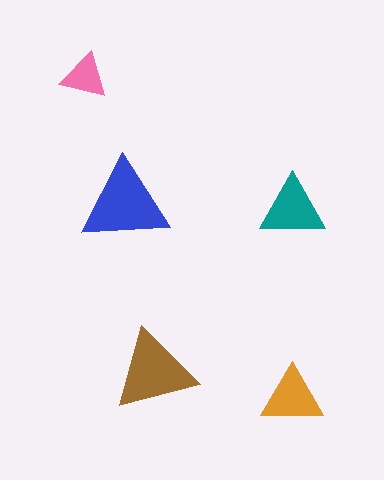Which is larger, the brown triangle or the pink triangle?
The brown one.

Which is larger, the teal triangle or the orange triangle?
The teal one.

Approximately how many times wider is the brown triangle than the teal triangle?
About 1.5 times wider.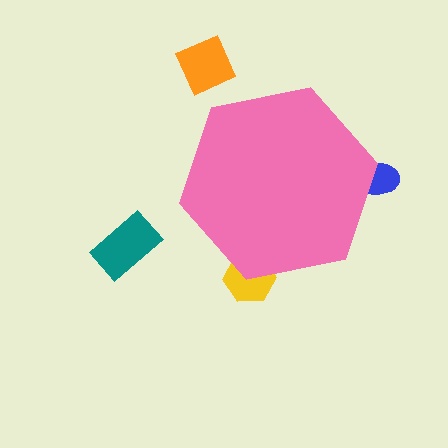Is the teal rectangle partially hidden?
No, the teal rectangle is fully visible.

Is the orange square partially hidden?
No, the orange square is fully visible.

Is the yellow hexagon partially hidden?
Yes, the yellow hexagon is partially hidden behind the pink hexagon.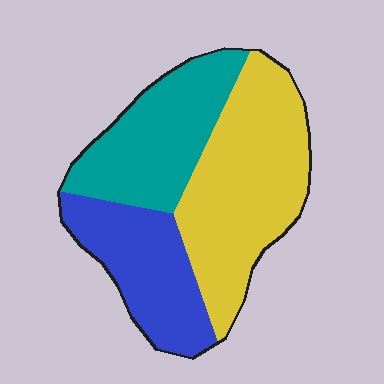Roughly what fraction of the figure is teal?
Teal covers 30% of the figure.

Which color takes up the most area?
Yellow, at roughly 45%.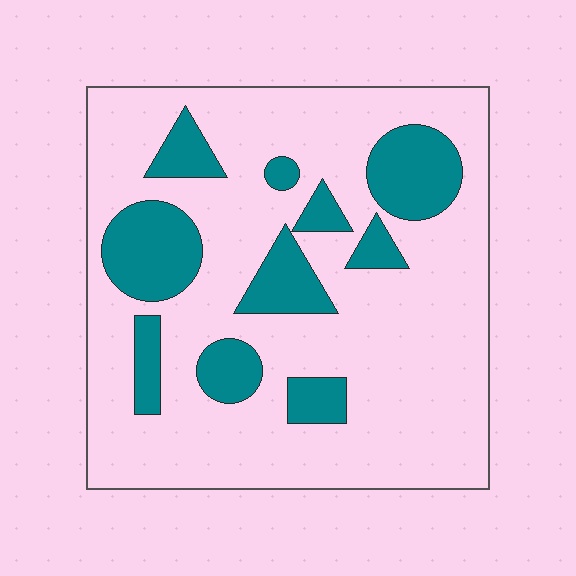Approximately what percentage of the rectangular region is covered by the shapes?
Approximately 25%.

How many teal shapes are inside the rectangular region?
10.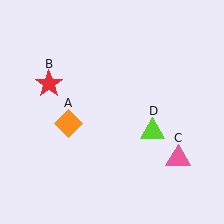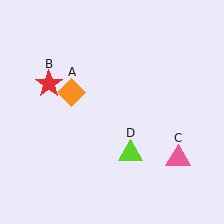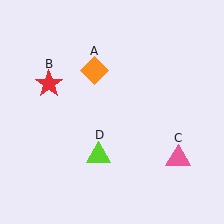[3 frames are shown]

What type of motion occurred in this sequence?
The orange diamond (object A), lime triangle (object D) rotated clockwise around the center of the scene.